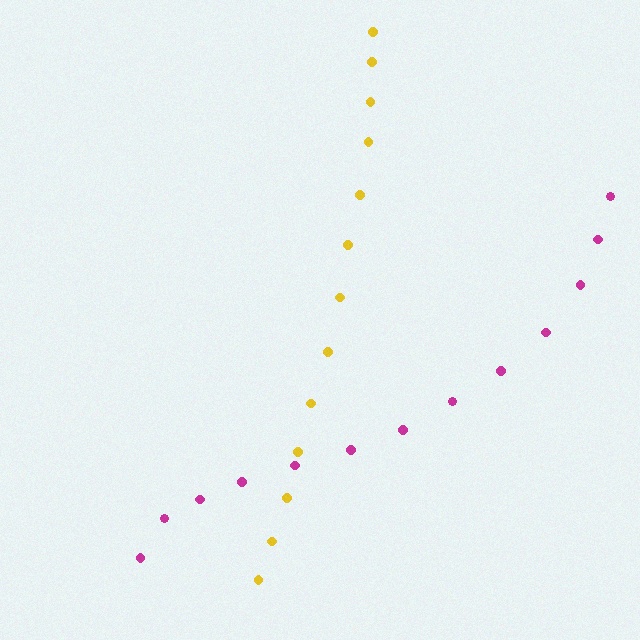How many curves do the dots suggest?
There are 2 distinct paths.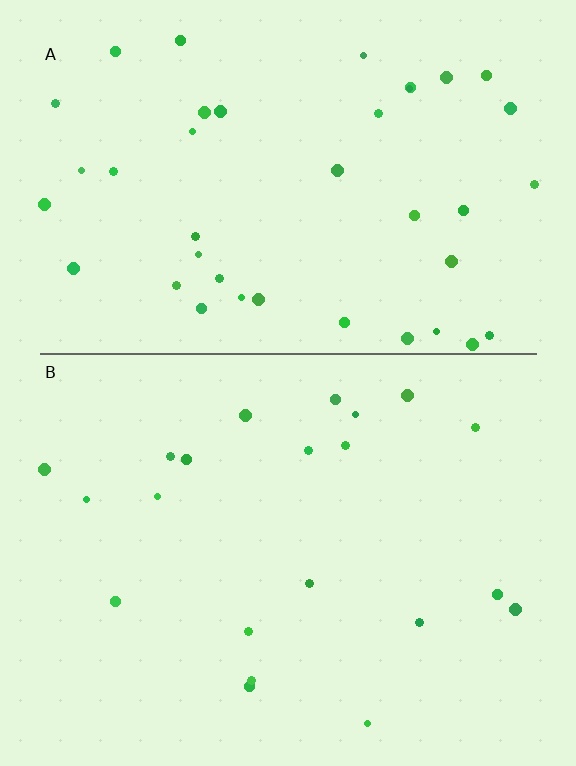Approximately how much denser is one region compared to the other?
Approximately 1.9× — region A over region B.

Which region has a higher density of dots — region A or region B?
A (the top).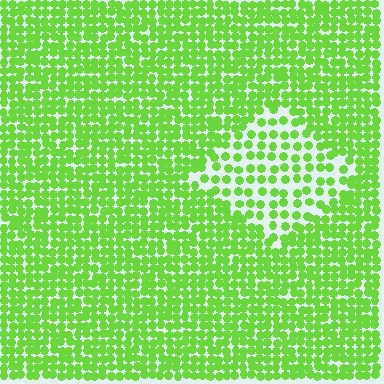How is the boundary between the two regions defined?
The boundary is defined by a change in element density (approximately 2.0x ratio). All elements are the same color, size, and shape.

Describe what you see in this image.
The image contains small lime elements arranged at two different densities. A diamond-shaped region is visible where the elements are less densely packed than the surrounding area.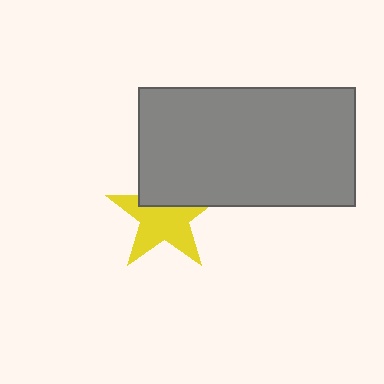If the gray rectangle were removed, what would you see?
You would see the complete yellow star.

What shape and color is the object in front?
The object in front is a gray rectangle.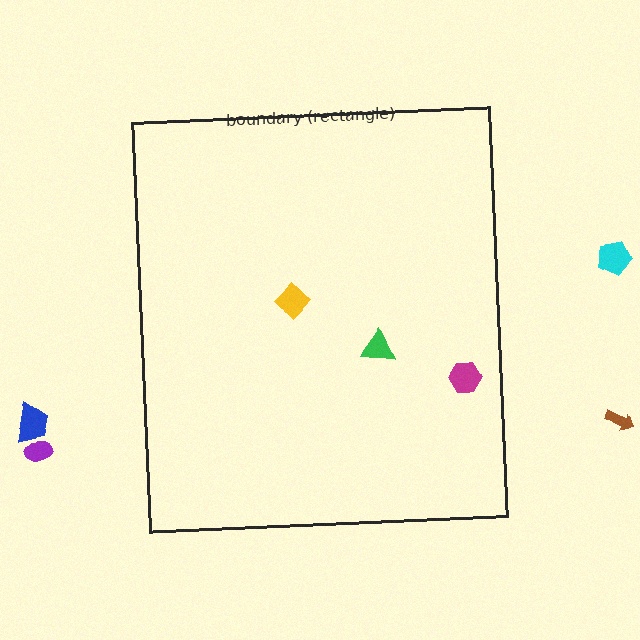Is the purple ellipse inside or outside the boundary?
Outside.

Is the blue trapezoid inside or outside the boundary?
Outside.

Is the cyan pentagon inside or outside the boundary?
Outside.